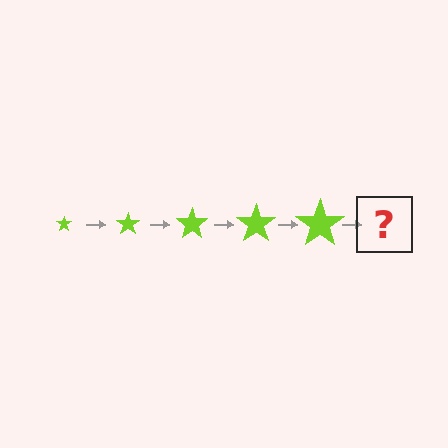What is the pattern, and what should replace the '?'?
The pattern is that the star gets progressively larger each step. The '?' should be a lime star, larger than the previous one.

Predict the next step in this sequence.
The next step is a lime star, larger than the previous one.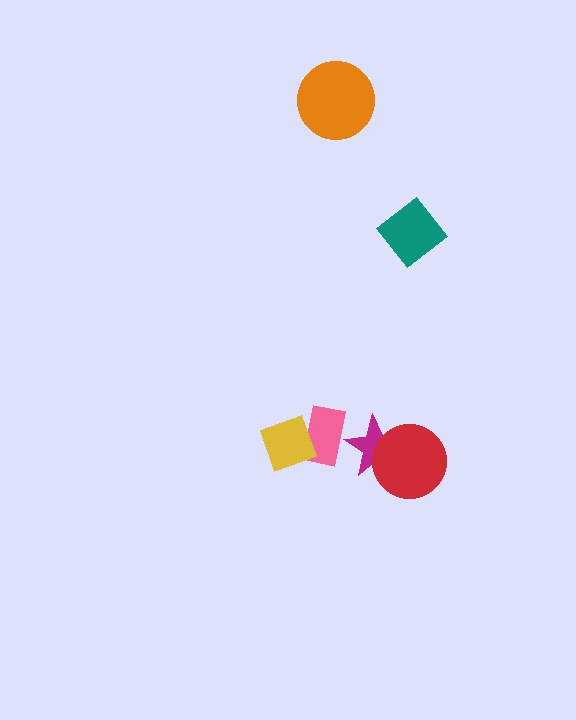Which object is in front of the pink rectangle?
The yellow diamond is in front of the pink rectangle.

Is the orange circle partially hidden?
No, no other shape covers it.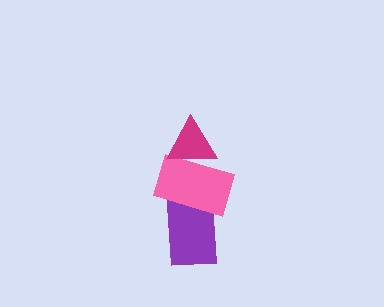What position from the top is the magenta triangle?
The magenta triangle is 1st from the top.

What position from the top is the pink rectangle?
The pink rectangle is 2nd from the top.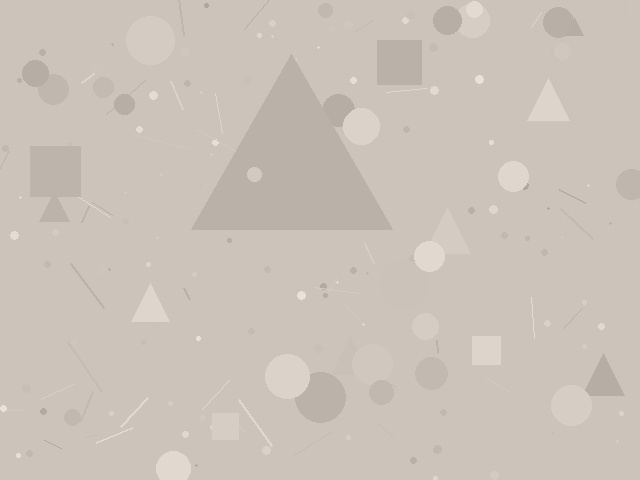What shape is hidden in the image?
A triangle is hidden in the image.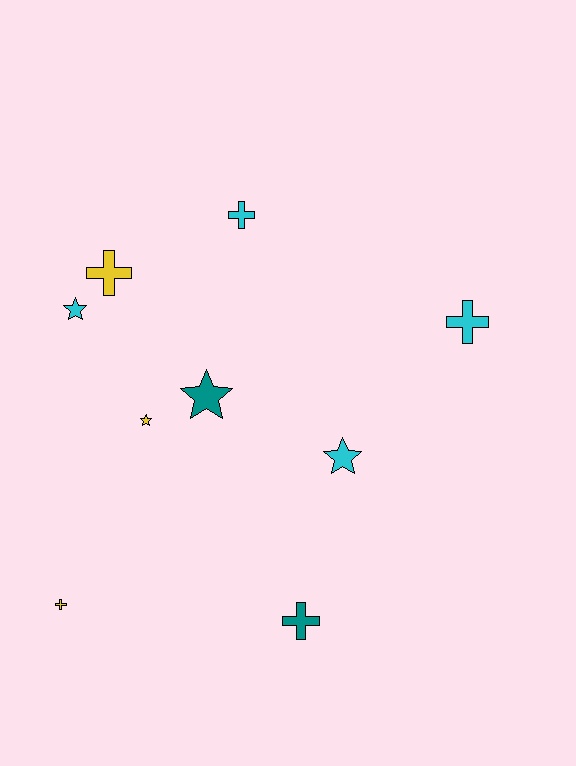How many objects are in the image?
There are 9 objects.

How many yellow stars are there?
There is 1 yellow star.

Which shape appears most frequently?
Cross, with 5 objects.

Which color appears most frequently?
Cyan, with 4 objects.